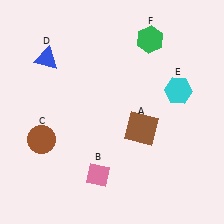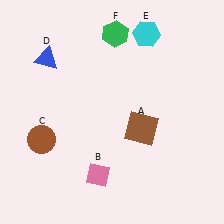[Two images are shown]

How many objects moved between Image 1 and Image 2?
2 objects moved between the two images.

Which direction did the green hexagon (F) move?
The green hexagon (F) moved left.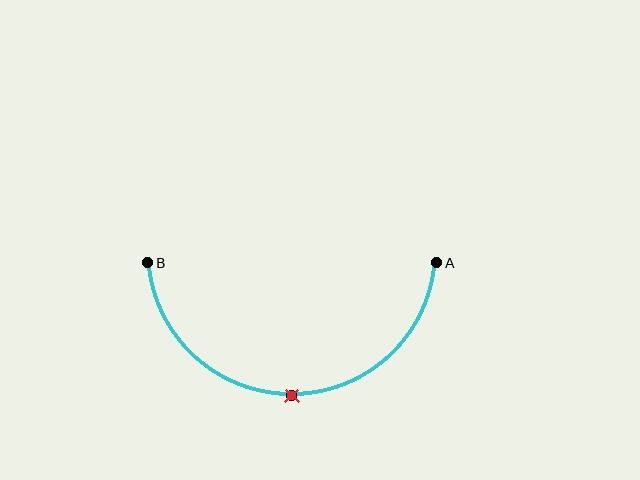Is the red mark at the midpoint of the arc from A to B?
Yes. The red mark lies on the arc at equal arc-length from both A and B — it is the arc midpoint.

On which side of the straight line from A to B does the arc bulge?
The arc bulges below the straight line connecting A and B.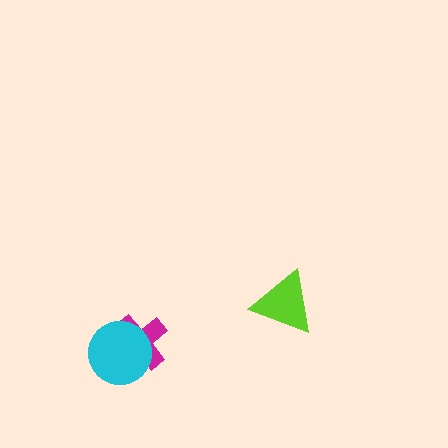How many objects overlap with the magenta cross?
1 object overlaps with the magenta cross.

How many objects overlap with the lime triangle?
0 objects overlap with the lime triangle.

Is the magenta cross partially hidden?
Yes, it is partially covered by another shape.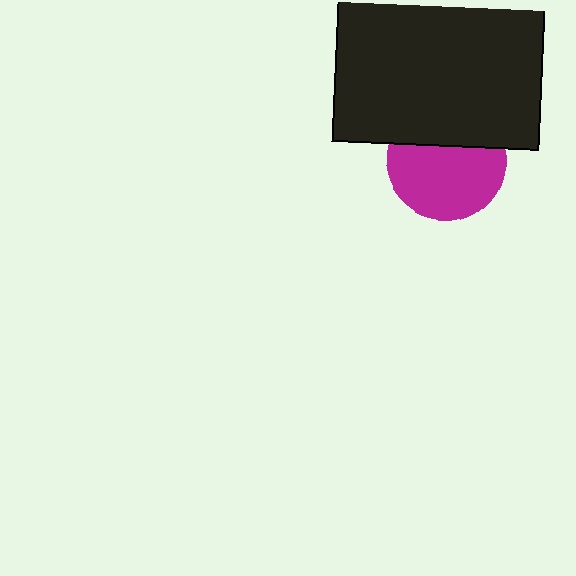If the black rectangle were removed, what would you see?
You would see the complete magenta circle.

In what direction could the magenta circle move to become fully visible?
The magenta circle could move down. That would shift it out from behind the black rectangle entirely.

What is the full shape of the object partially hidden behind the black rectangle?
The partially hidden object is a magenta circle.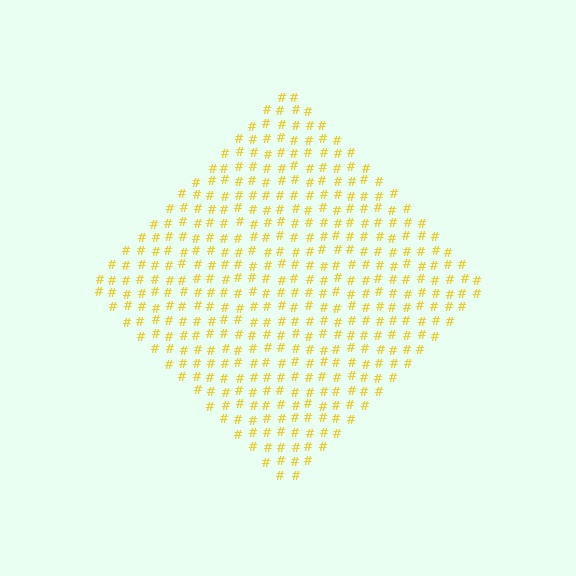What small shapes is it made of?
It is made of small hash symbols.